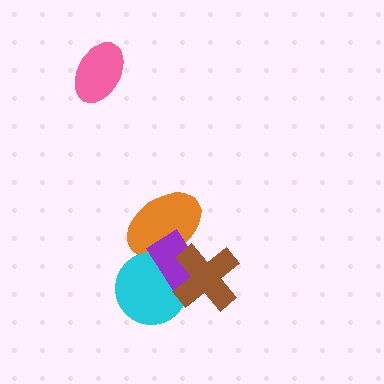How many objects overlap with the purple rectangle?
3 objects overlap with the purple rectangle.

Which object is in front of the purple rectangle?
The brown cross is in front of the purple rectangle.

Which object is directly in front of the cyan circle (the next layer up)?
The purple rectangle is directly in front of the cyan circle.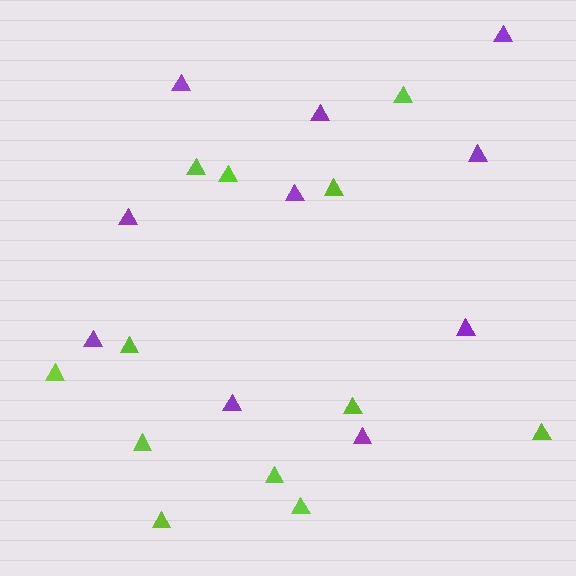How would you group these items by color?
There are 2 groups: one group of purple triangles (10) and one group of lime triangles (12).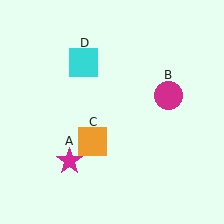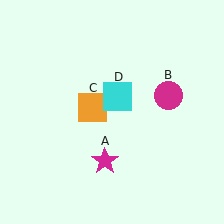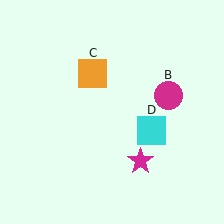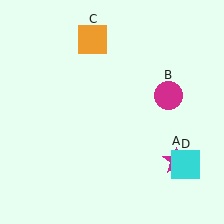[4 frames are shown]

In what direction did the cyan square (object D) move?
The cyan square (object D) moved down and to the right.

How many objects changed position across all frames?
3 objects changed position: magenta star (object A), orange square (object C), cyan square (object D).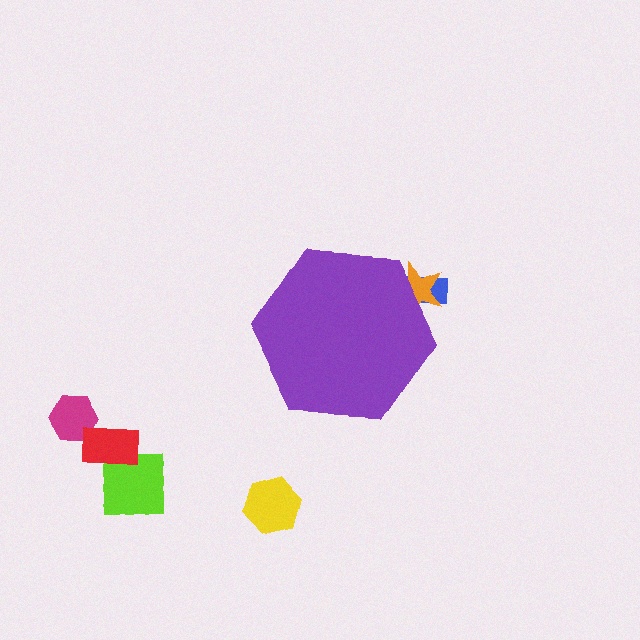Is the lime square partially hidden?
No, the lime square is fully visible.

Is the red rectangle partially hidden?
No, the red rectangle is fully visible.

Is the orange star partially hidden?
Yes, the orange star is partially hidden behind the purple hexagon.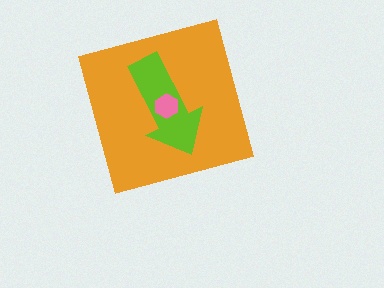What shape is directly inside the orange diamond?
The lime arrow.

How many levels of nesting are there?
3.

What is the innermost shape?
The pink hexagon.